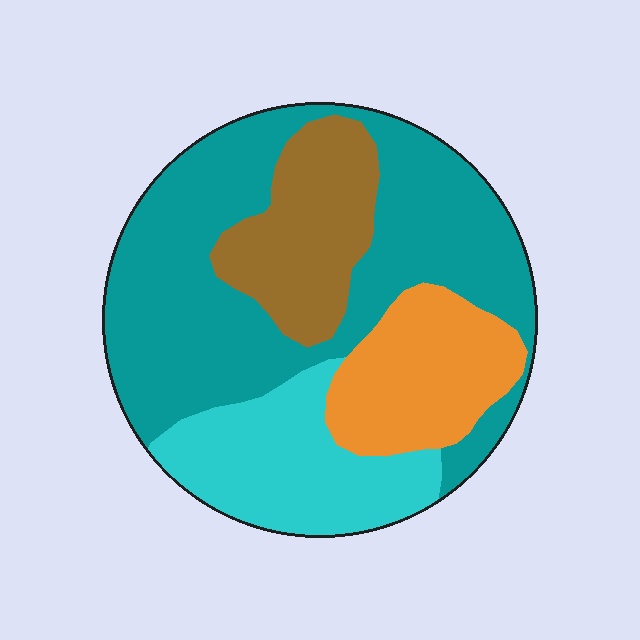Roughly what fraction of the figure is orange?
Orange covers about 15% of the figure.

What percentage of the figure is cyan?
Cyan covers around 20% of the figure.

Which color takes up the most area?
Teal, at roughly 50%.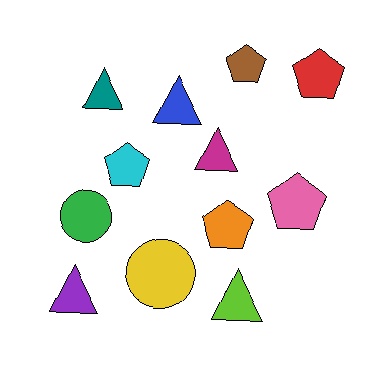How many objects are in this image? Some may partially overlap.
There are 12 objects.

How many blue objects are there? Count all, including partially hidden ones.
There is 1 blue object.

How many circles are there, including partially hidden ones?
There are 2 circles.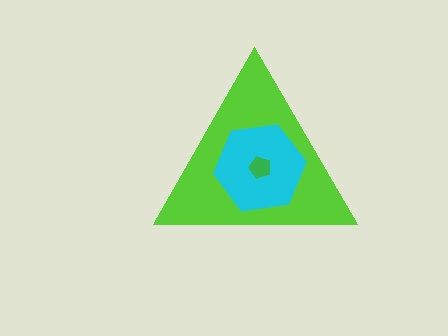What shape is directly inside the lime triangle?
The cyan hexagon.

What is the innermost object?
The green pentagon.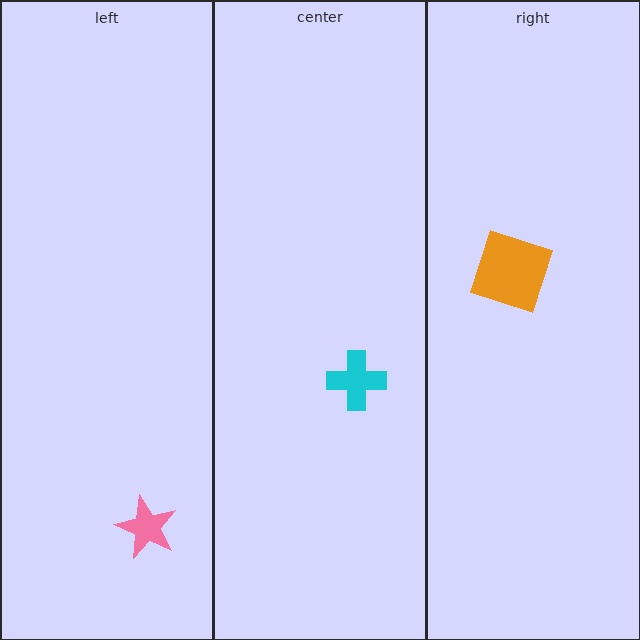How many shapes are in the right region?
1.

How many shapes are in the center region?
1.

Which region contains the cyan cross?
The center region.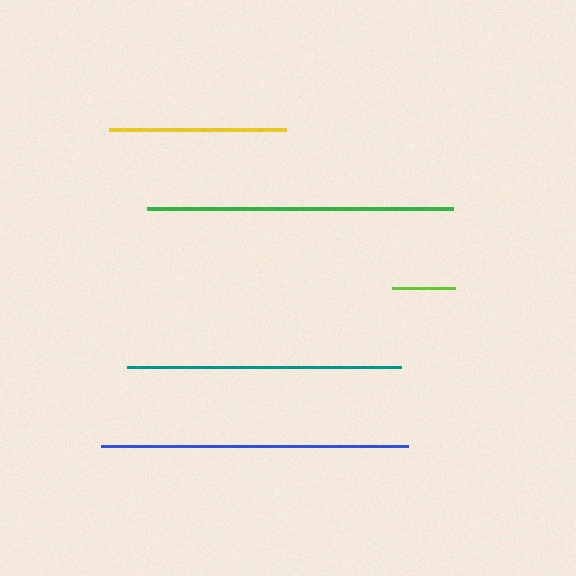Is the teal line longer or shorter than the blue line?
The blue line is longer than the teal line.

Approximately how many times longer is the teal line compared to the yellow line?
The teal line is approximately 1.5 times the length of the yellow line.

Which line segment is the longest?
The green line is the longest at approximately 307 pixels.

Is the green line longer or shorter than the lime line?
The green line is longer than the lime line.